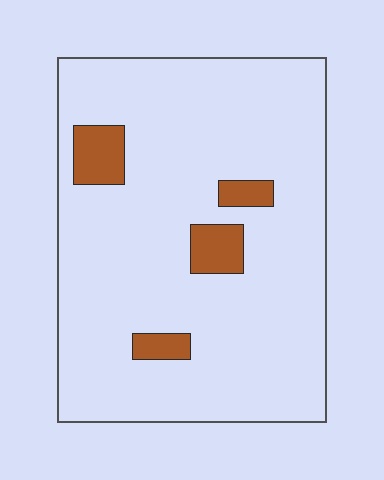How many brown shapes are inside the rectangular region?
4.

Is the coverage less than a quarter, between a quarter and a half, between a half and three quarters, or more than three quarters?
Less than a quarter.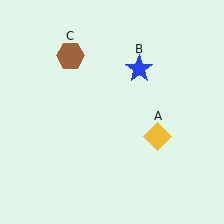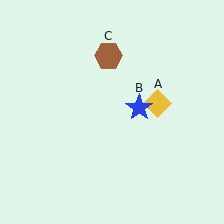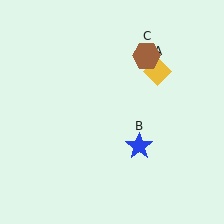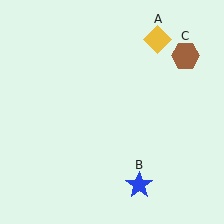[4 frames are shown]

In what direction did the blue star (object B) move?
The blue star (object B) moved down.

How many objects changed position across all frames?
3 objects changed position: yellow diamond (object A), blue star (object B), brown hexagon (object C).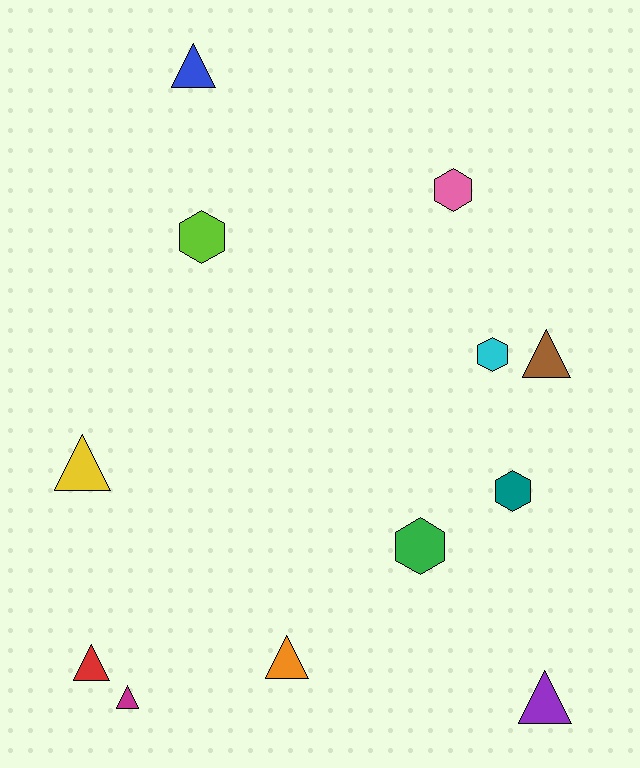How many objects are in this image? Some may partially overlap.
There are 12 objects.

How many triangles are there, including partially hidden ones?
There are 7 triangles.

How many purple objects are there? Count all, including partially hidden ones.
There is 1 purple object.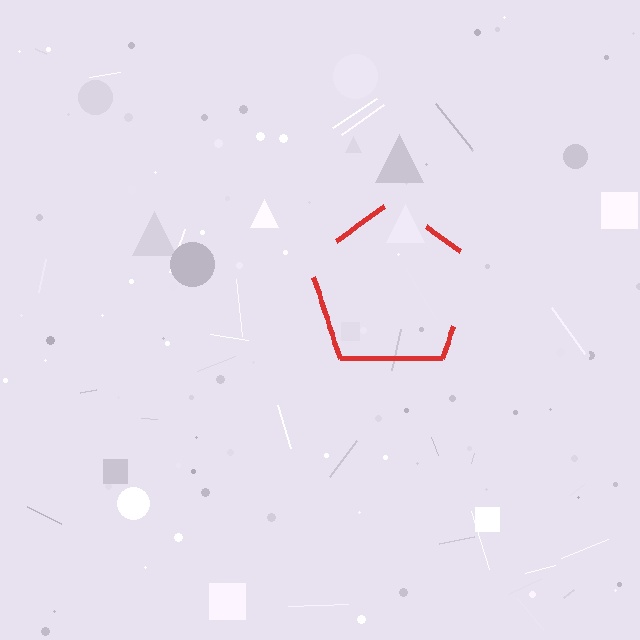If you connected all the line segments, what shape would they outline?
They would outline a pentagon.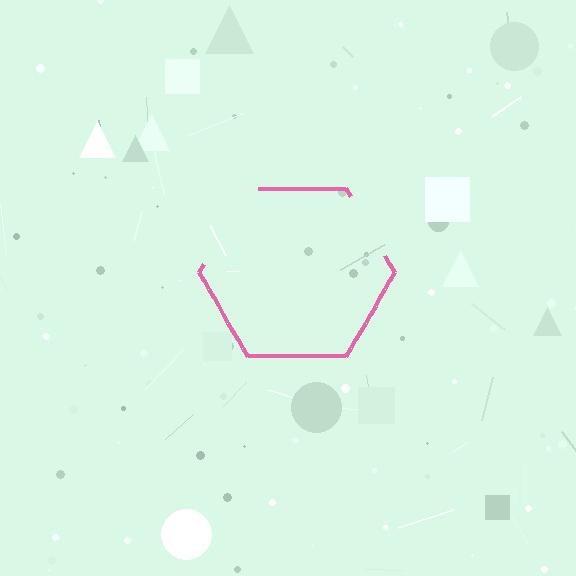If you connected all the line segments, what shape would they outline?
They would outline a hexagon.